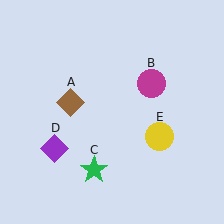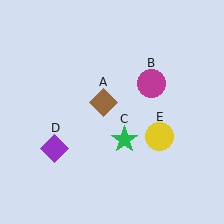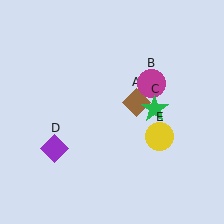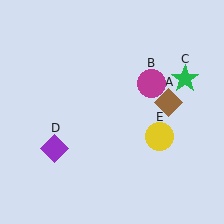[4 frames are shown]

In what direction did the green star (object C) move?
The green star (object C) moved up and to the right.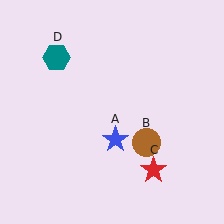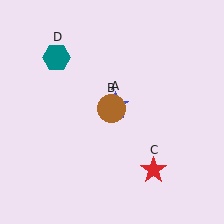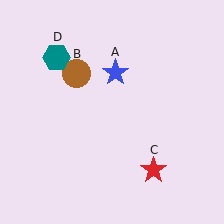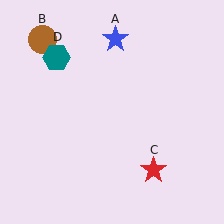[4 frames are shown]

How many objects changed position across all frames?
2 objects changed position: blue star (object A), brown circle (object B).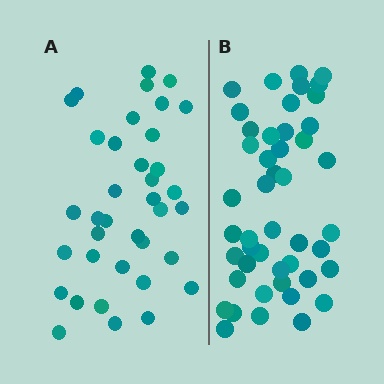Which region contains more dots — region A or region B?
Region B (the right region) has more dots.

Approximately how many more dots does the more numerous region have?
Region B has roughly 8 or so more dots than region A.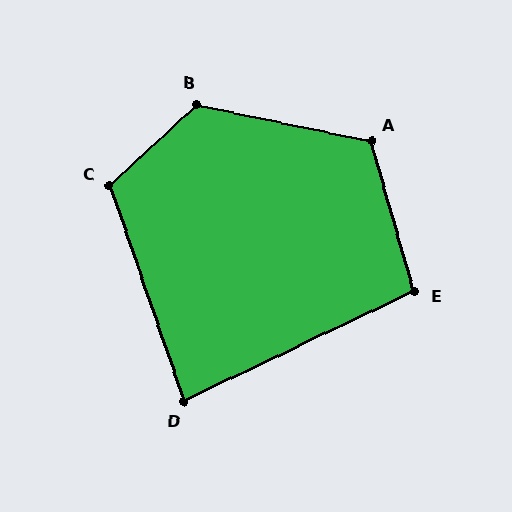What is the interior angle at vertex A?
Approximately 118 degrees (obtuse).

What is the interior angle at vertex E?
Approximately 99 degrees (obtuse).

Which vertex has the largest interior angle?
B, at approximately 125 degrees.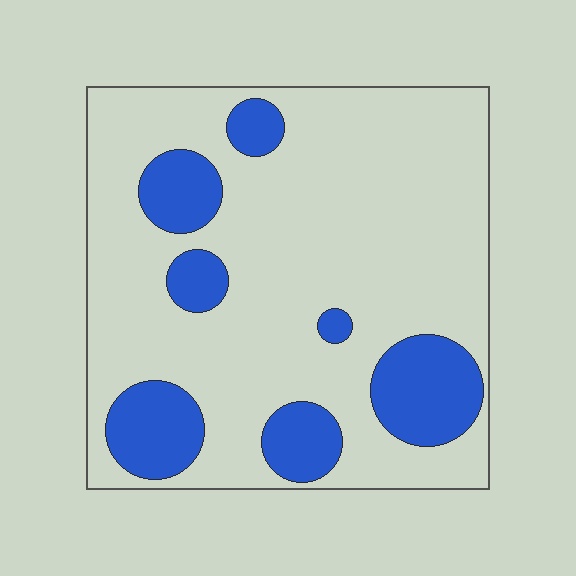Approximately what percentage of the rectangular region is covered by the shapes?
Approximately 20%.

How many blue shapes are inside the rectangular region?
7.